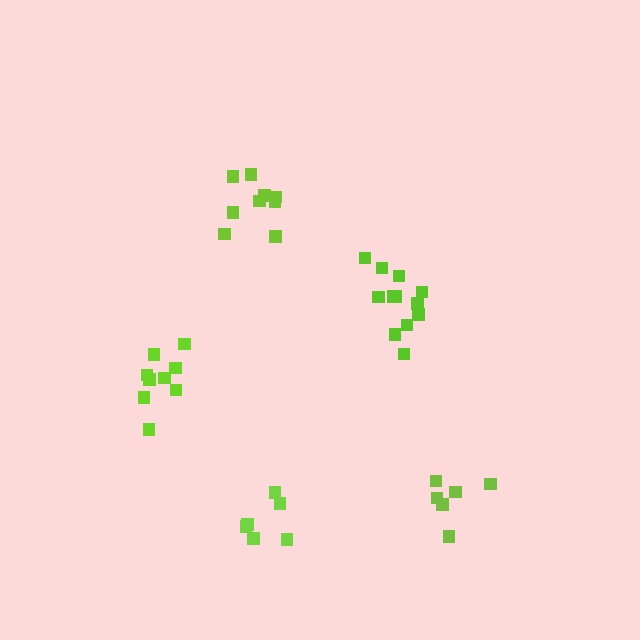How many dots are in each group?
Group 1: 6 dots, Group 2: 12 dots, Group 3: 9 dots, Group 4: 9 dots, Group 5: 6 dots (42 total).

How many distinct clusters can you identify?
There are 5 distinct clusters.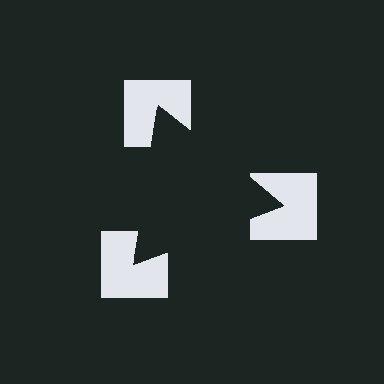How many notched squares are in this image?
There are 3 — one at each vertex of the illusory triangle.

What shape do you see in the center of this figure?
An illusory triangle — its edges are inferred from the aligned wedge cuts in the notched squares, not physically drawn.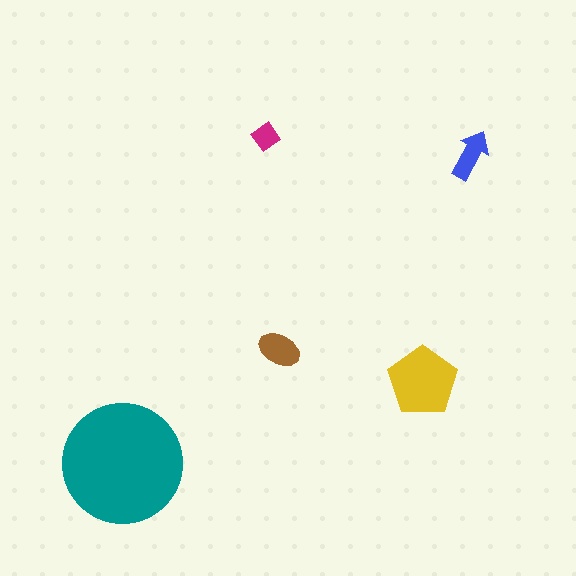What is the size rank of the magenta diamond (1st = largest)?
5th.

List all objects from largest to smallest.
The teal circle, the yellow pentagon, the brown ellipse, the blue arrow, the magenta diamond.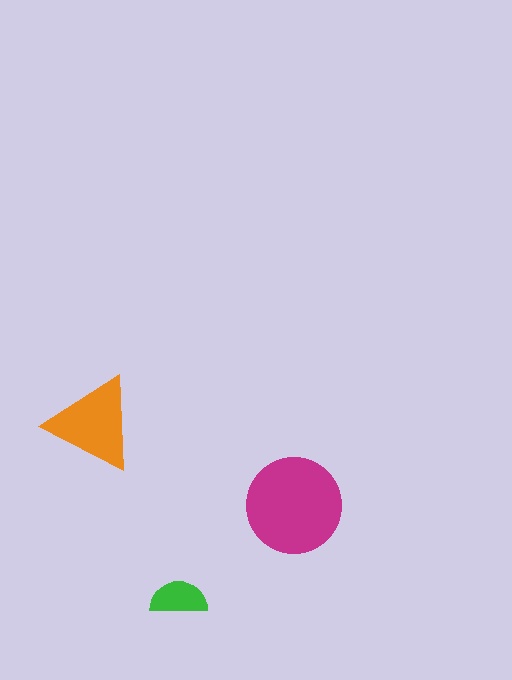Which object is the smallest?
The green semicircle.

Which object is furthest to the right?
The magenta circle is rightmost.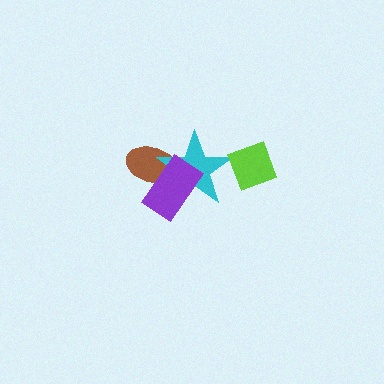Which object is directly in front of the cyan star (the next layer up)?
The purple rectangle is directly in front of the cyan star.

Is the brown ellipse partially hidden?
Yes, it is partially covered by another shape.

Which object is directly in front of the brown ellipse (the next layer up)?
The cyan star is directly in front of the brown ellipse.